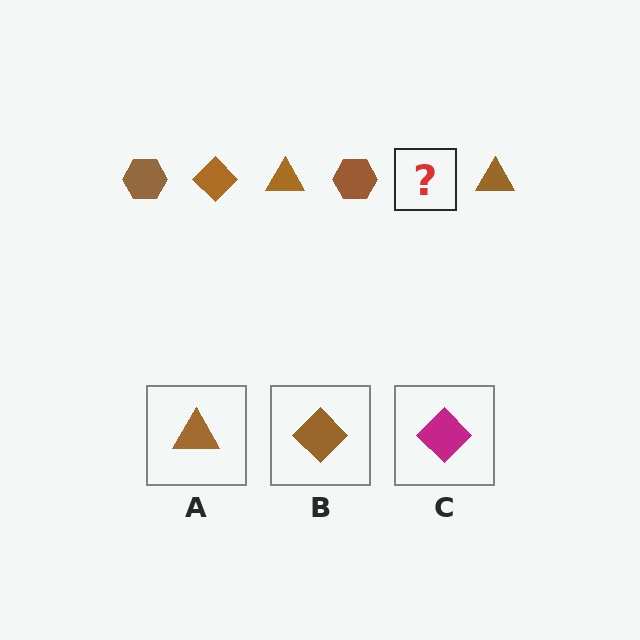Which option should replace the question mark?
Option B.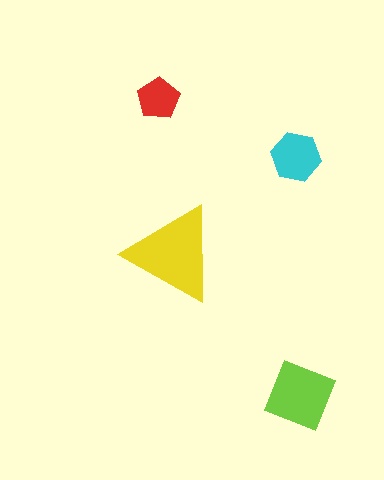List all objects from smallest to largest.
The red pentagon, the cyan hexagon, the lime square, the yellow triangle.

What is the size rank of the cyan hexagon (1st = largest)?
3rd.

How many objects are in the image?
There are 4 objects in the image.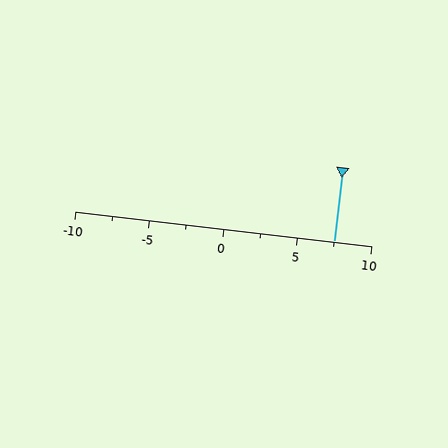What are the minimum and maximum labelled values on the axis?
The axis runs from -10 to 10.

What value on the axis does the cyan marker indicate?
The marker indicates approximately 7.5.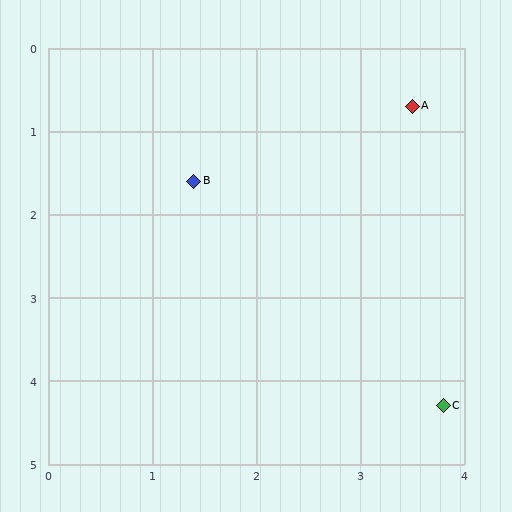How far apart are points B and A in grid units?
Points B and A are about 2.3 grid units apart.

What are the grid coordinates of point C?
Point C is at approximately (3.8, 4.3).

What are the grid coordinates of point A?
Point A is at approximately (3.5, 0.7).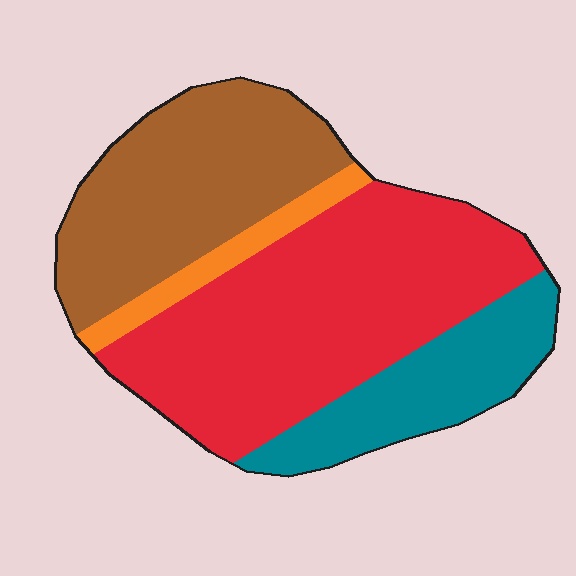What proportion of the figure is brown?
Brown covers 30% of the figure.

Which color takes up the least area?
Orange, at roughly 5%.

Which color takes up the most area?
Red, at roughly 45%.